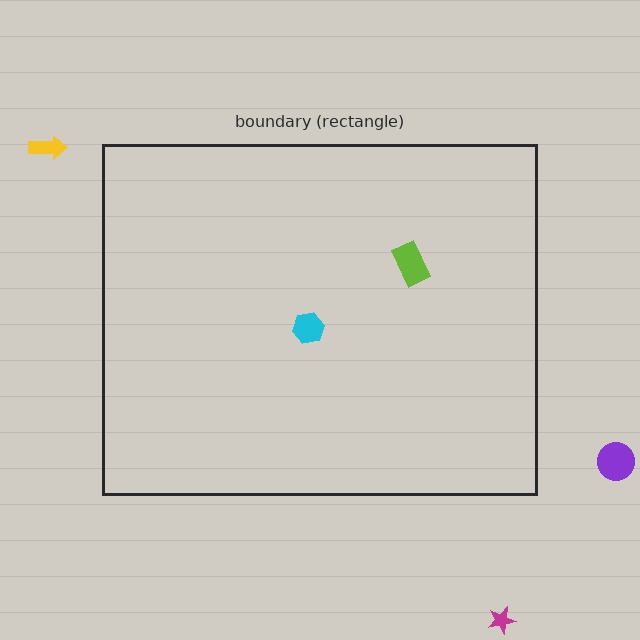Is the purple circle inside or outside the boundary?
Outside.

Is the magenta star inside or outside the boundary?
Outside.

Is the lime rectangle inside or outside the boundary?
Inside.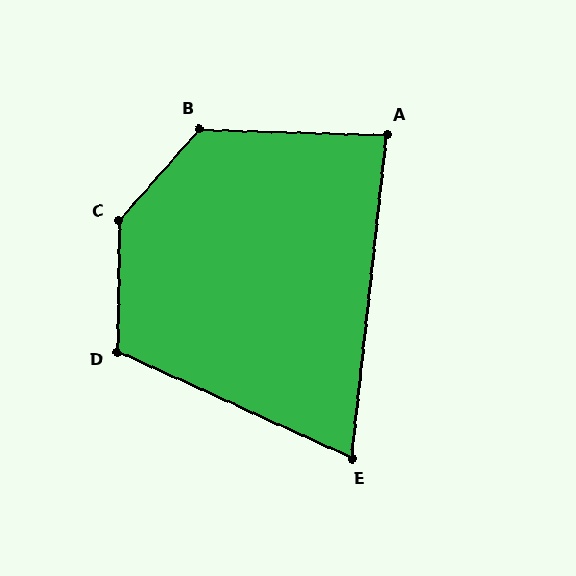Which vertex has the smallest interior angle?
E, at approximately 72 degrees.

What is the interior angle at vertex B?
Approximately 130 degrees (obtuse).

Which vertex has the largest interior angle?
C, at approximately 139 degrees.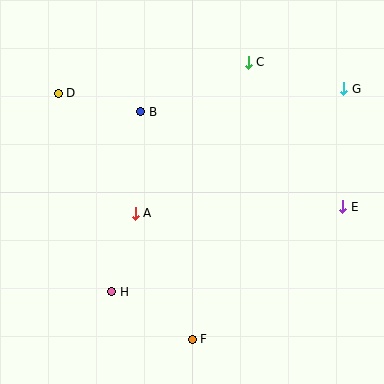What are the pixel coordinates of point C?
Point C is at (248, 62).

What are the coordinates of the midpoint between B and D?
The midpoint between B and D is at (99, 102).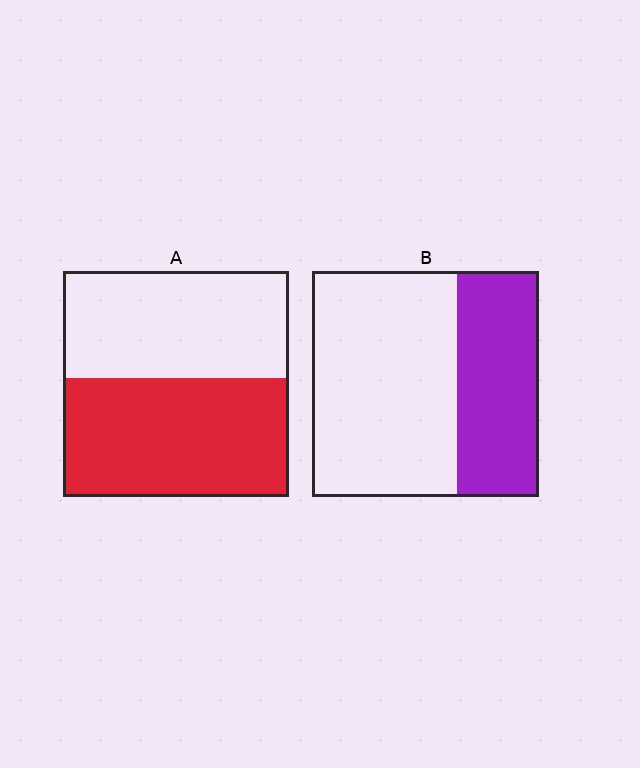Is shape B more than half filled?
No.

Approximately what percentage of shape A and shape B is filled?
A is approximately 55% and B is approximately 35%.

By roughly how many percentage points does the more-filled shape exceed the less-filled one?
By roughly 15 percentage points (A over B).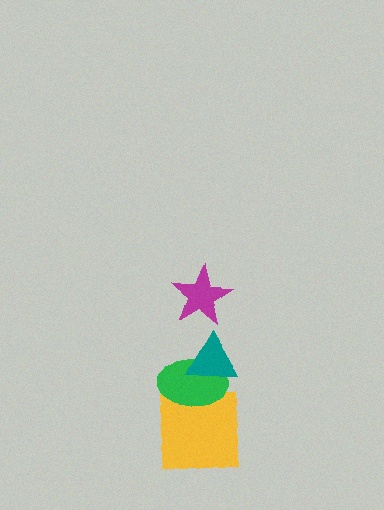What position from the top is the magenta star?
The magenta star is 1st from the top.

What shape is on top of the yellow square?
The green ellipse is on top of the yellow square.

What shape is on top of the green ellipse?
The teal triangle is on top of the green ellipse.